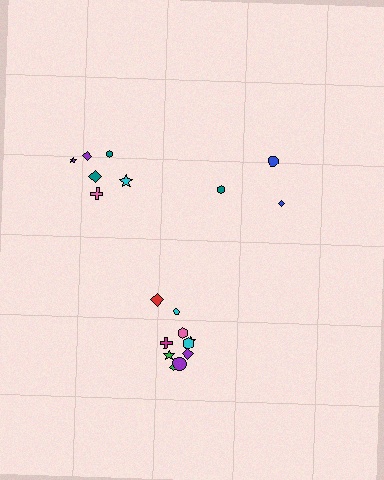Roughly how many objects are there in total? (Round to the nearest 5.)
Roughly 20 objects in total.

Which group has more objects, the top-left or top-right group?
The top-left group.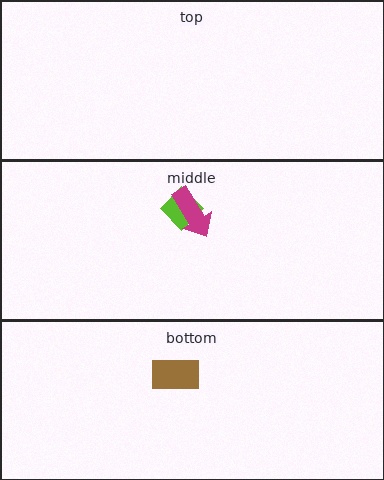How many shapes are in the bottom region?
1.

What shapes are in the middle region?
The lime diamond, the magenta arrow.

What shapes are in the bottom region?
The brown rectangle.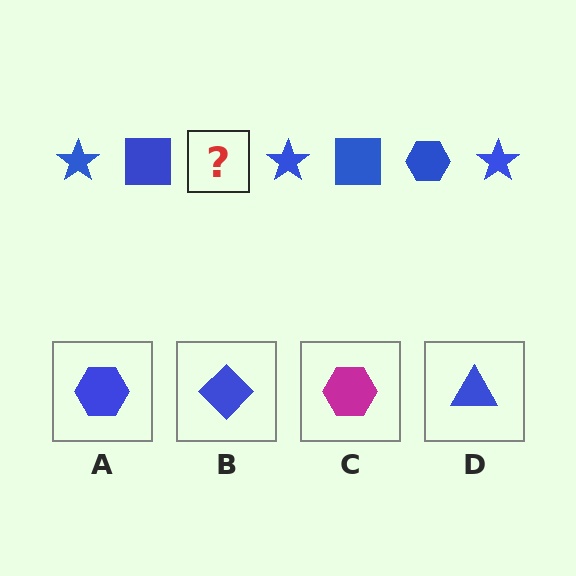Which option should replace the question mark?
Option A.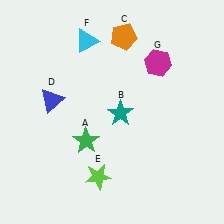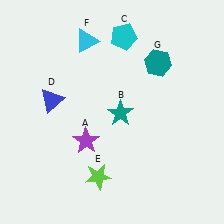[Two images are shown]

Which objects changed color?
A changed from green to purple. C changed from orange to cyan. G changed from magenta to teal.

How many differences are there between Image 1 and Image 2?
There are 3 differences between the two images.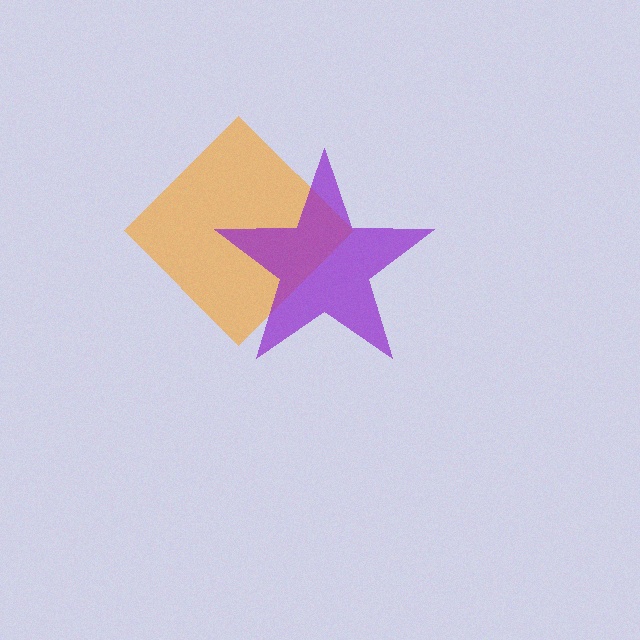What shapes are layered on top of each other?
The layered shapes are: an orange diamond, a purple star.